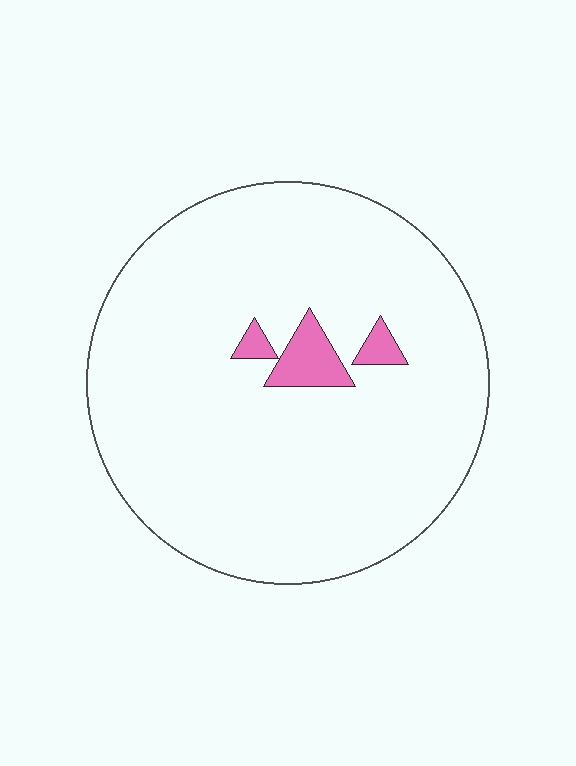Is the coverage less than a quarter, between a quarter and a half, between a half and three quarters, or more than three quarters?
Less than a quarter.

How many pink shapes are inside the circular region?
3.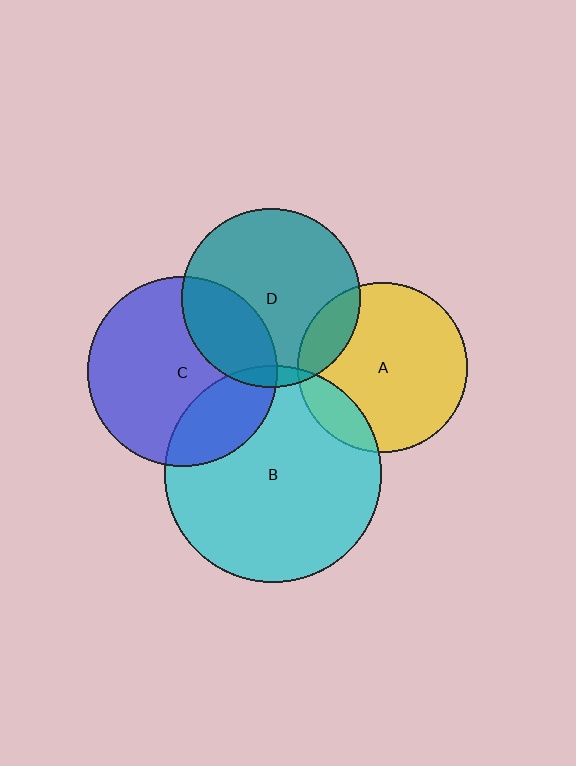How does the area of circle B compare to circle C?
Approximately 1.3 times.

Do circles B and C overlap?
Yes.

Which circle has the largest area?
Circle B (cyan).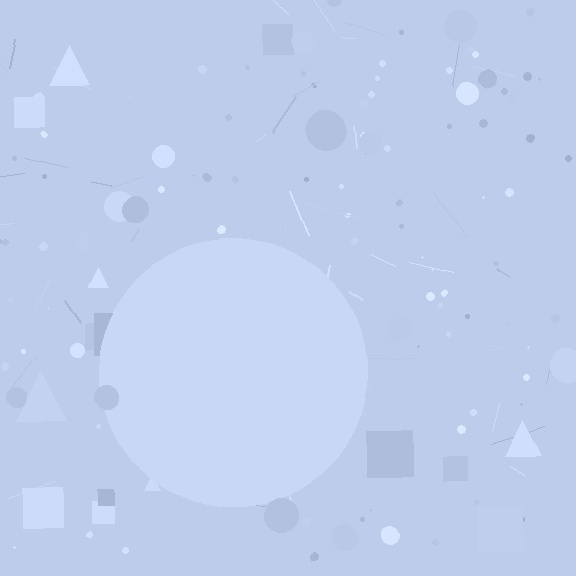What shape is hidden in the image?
A circle is hidden in the image.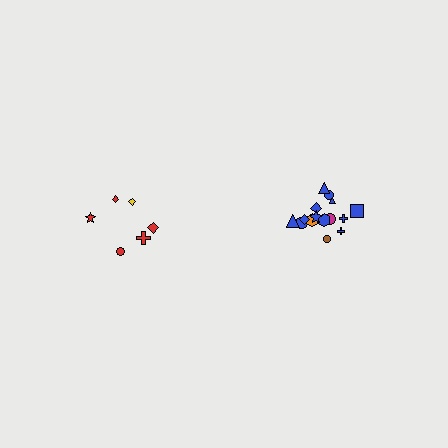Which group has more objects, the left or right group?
The right group.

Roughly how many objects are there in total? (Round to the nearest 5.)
Roughly 20 objects in total.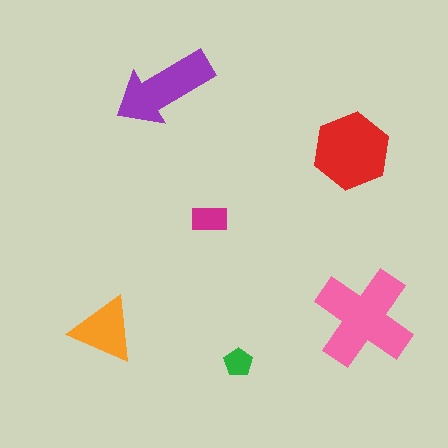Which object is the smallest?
The green pentagon.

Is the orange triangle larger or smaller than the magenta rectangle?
Larger.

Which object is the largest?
The pink cross.